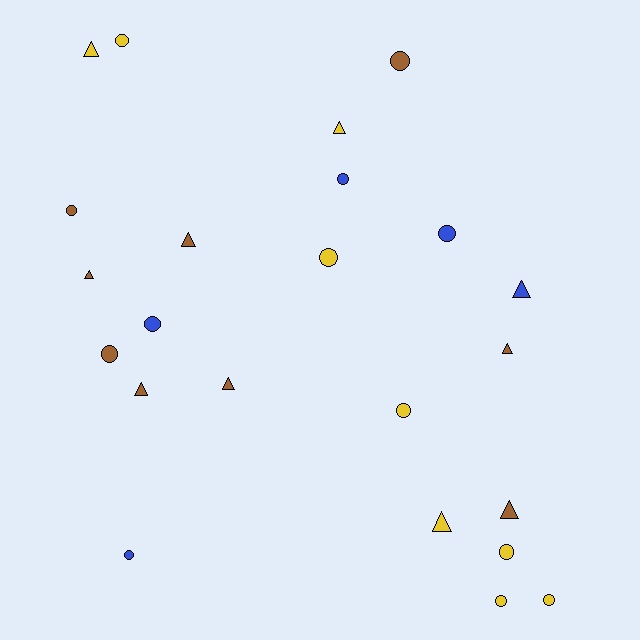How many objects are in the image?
There are 23 objects.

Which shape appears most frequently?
Circle, with 13 objects.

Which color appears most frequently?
Yellow, with 9 objects.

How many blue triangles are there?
There is 1 blue triangle.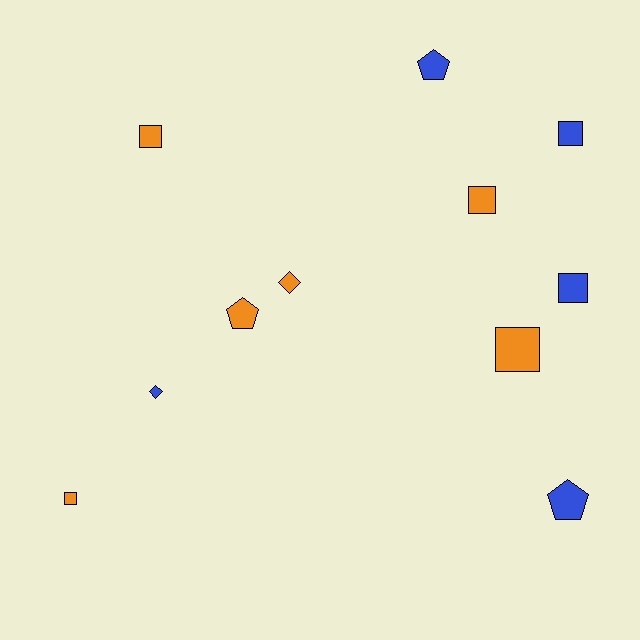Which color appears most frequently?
Orange, with 6 objects.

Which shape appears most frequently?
Square, with 6 objects.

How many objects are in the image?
There are 11 objects.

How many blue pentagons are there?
There are 2 blue pentagons.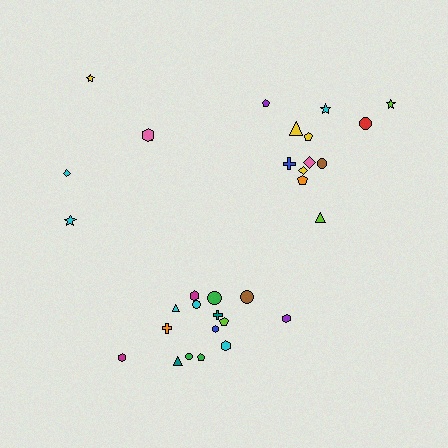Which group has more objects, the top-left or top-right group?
The top-right group.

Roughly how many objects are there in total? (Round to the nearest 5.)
Roughly 30 objects in total.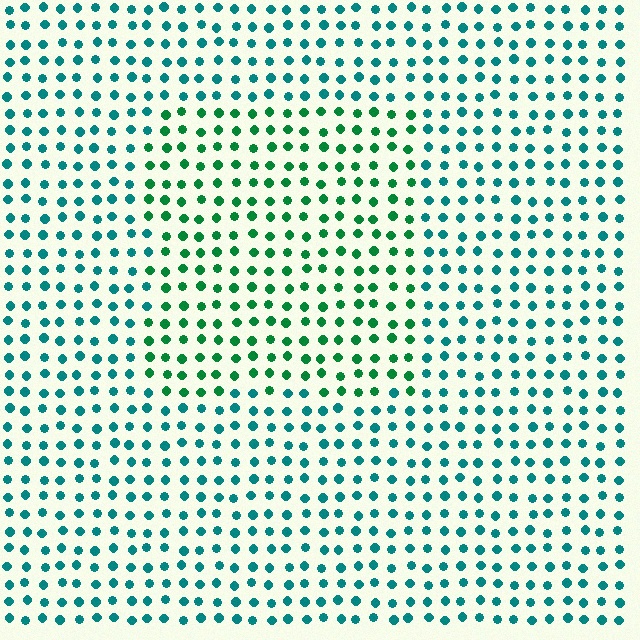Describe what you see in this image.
The image is filled with small teal elements in a uniform arrangement. A rectangle-shaped region is visible where the elements are tinted to a slightly different hue, forming a subtle color boundary.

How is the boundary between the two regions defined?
The boundary is defined purely by a slight shift in hue (about 36 degrees). Spacing, size, and orientation are identical on both sides.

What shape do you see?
I see a rectangle.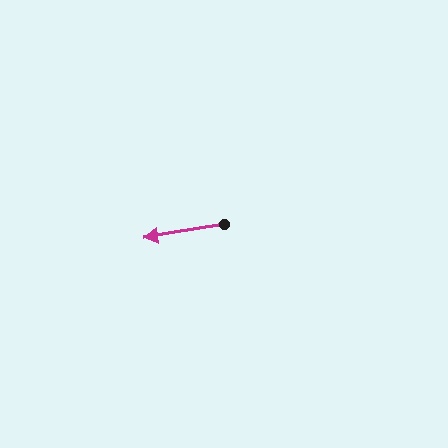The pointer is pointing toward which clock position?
Roughly 9 o'clock.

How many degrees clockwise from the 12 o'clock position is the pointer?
Approximately 260 degrees.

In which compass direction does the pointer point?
West.